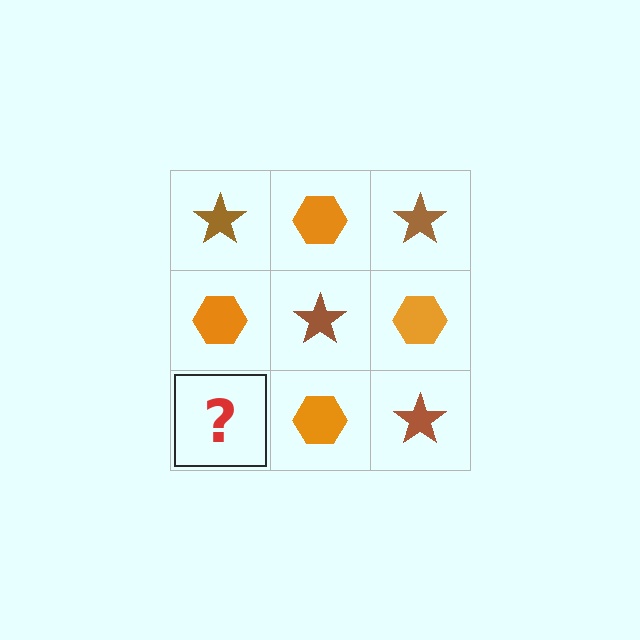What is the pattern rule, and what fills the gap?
The rule is that it alternates brown star and orange hexagon in a checkerboard pattern. The gap should be filled with a brown star.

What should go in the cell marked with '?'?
The missing cell should contain a brown star.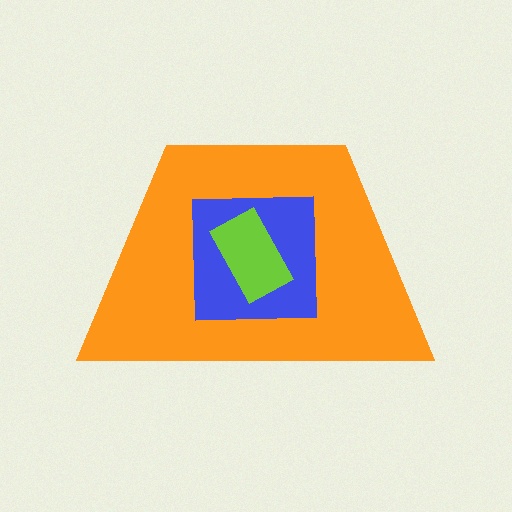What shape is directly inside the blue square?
The lime rectangle.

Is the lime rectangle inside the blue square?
Yes.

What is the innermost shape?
The lime rectangle.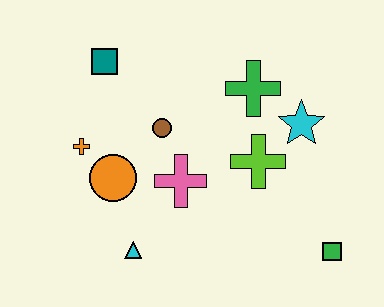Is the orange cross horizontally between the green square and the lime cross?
No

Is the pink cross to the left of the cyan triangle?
No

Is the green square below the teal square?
Yes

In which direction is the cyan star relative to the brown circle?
The cyan star is to the right of the brown circle.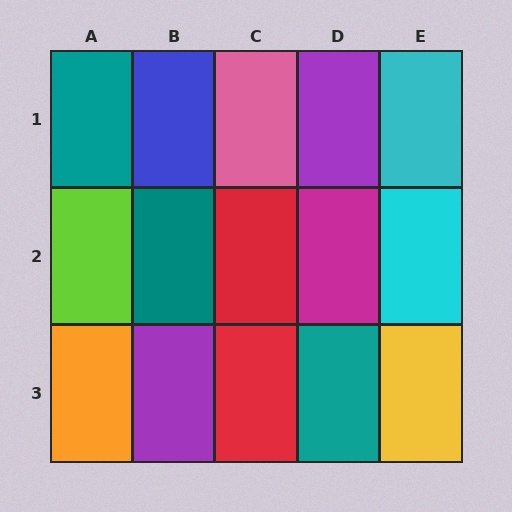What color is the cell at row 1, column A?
Teal.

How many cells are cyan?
2 cells are cyan.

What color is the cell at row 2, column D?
Magenta.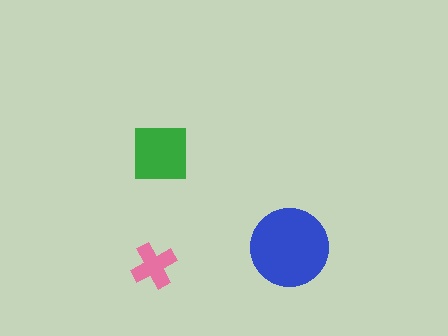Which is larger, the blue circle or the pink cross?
The blue circle.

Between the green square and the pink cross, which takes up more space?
The green square.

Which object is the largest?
The blue circle.